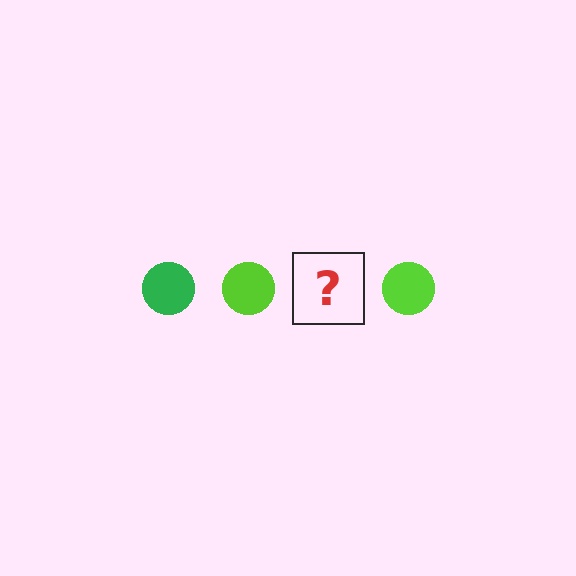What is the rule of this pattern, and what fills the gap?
The rule is that the pattern cycles through green, lime circles. The gap should be filled with a green circle.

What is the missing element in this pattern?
The missing element is a green circle.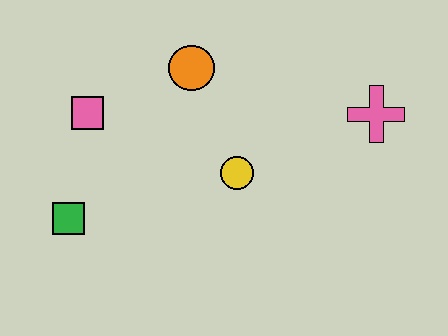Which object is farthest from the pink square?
The pink cross is farthest from the pink square.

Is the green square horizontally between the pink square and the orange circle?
No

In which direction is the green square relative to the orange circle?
The green square is below the orange circle.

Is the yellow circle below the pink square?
Yes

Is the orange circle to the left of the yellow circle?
Yes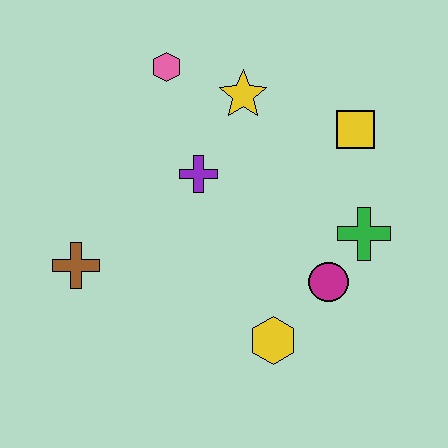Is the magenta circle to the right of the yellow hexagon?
Yes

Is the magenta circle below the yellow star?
Yes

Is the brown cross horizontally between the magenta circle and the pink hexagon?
No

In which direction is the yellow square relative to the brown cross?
The yellow square is to the right of the brown cross.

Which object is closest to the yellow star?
The pink hexagon is closest to the yellow star.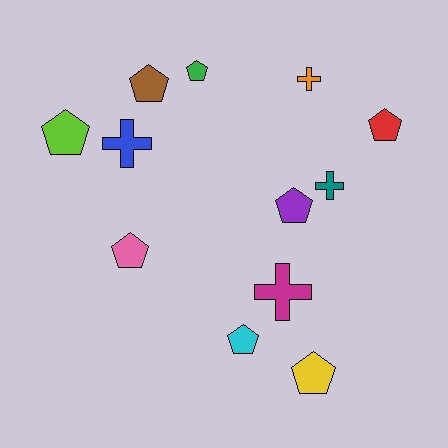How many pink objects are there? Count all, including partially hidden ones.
There is 1 pink object.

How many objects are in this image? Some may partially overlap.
There are 12 objects.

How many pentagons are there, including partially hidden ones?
There are 8 pentagons.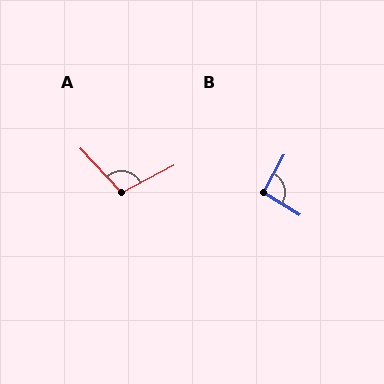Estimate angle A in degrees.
Approximately 105 degrees.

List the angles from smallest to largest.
B (92°), A (105°).